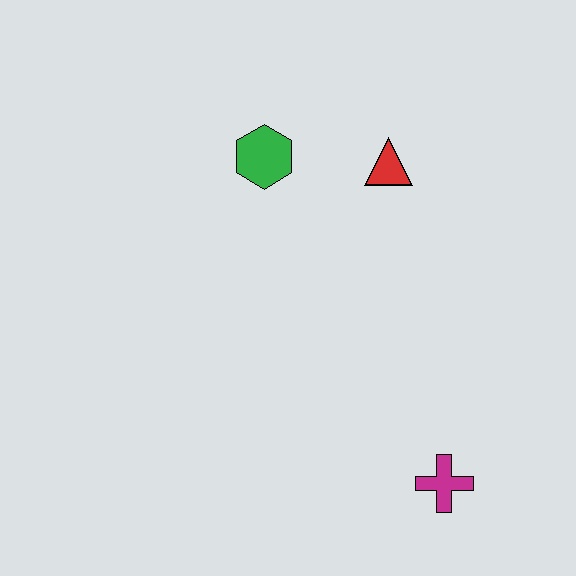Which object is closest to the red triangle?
The green hexagon is closest to the red triangle.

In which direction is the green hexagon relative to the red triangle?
The green hexagon is to the left of the red triangle.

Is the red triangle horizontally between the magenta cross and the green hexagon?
Yes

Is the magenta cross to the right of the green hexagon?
Yes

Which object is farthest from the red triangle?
The magenta cross is farthest from the red triangle.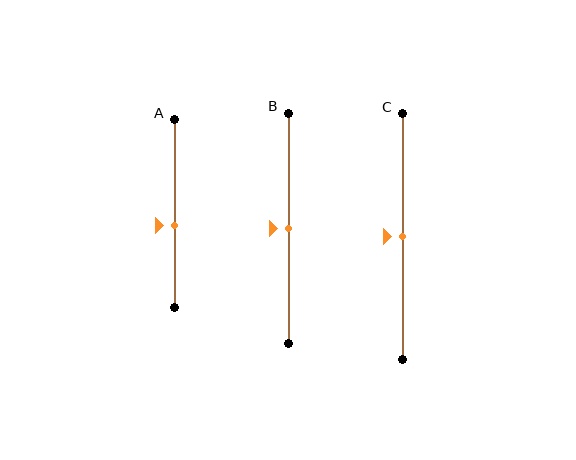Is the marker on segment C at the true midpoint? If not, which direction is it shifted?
Yes, the marker on segment C is at the true midpoint.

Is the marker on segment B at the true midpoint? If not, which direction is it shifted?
Yes, the marker on segment B is at the true midpoint.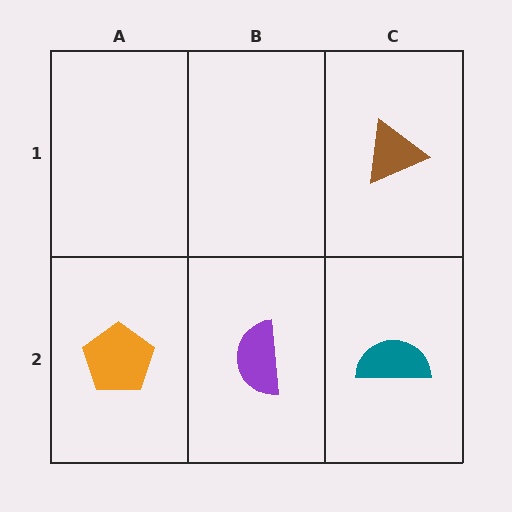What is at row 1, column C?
A brown triangle.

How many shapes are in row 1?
1 shape.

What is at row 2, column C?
A teal semicircle.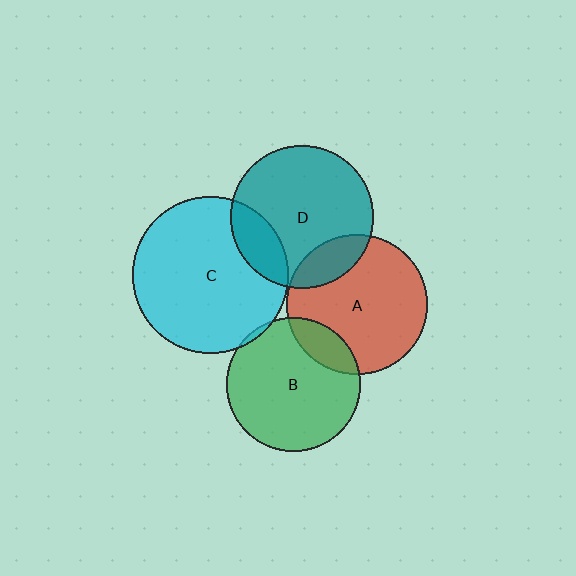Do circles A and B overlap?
Yes.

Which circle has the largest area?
Circle C (cyan).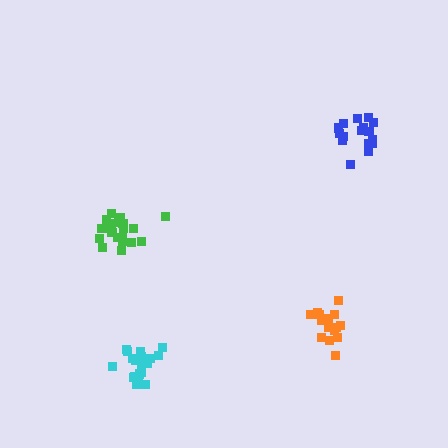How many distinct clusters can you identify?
There are 4 distinct clusters.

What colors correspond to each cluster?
The clusters are colored: green, orange, blue, cyan.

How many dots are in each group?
Group 1: 20 dots, Group 2: 18 dots, Group 3: 16 dots, Group 4: 20 dots (74 total).